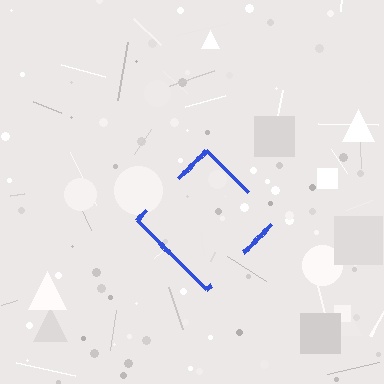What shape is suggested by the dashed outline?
The dashed outline suggests a diamond.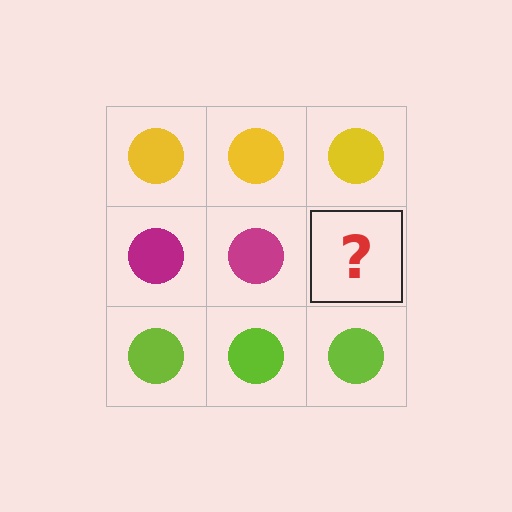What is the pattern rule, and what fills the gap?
The rule is that each row has a consistent color. The gap should be filled with a magenta circle.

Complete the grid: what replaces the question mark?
The question mark should be replaced with a magenta circle.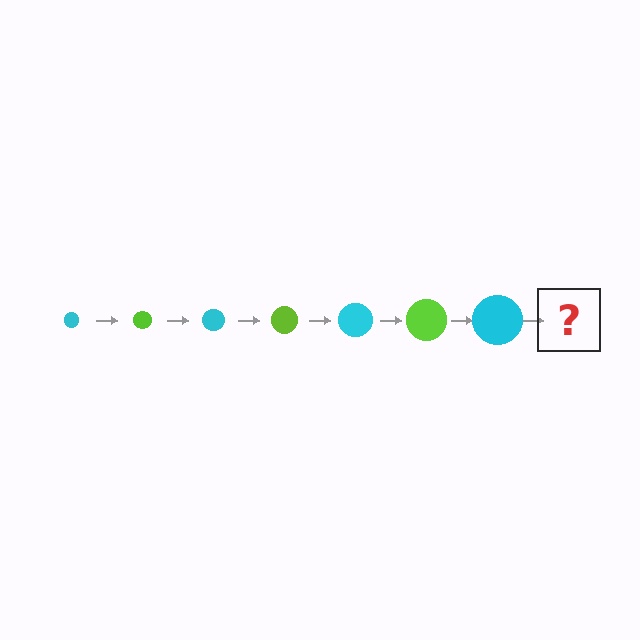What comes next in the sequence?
The next element should be a lime circle, larger than the previous one.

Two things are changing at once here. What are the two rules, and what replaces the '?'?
The two rules are that the circle grows larger each step and the color cycles through cyan and lime. The '?' should be a lime circle, larger than the previous one.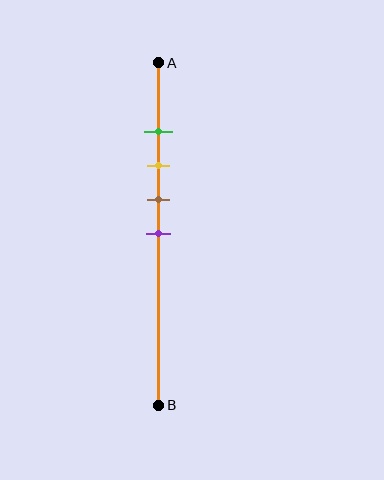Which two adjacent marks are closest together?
The green and yellow marks are the closest adjacent pair.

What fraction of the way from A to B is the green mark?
The green mark is approximately 20% (0.2) of the way from A to B.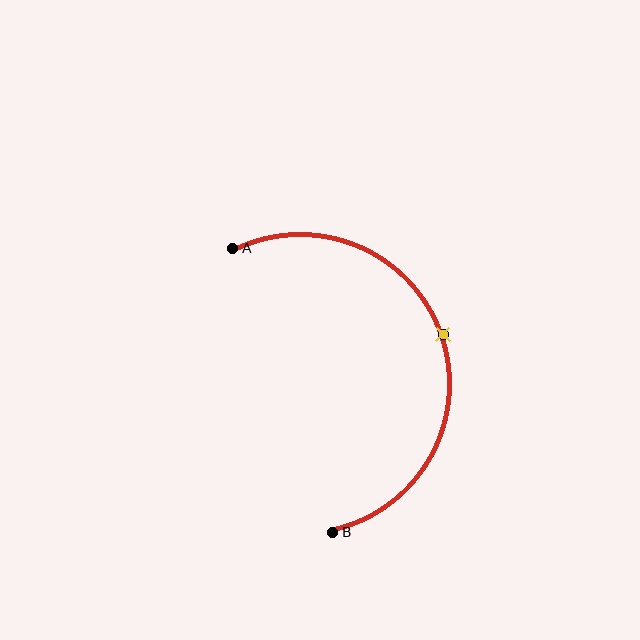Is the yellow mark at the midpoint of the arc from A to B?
Yes. The yellow mark lies on the arc at equal arc-length from both A and B — it is the arc midpoint.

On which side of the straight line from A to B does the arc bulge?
The arc bulges to the right of the straight line connecting A and B.